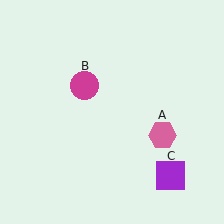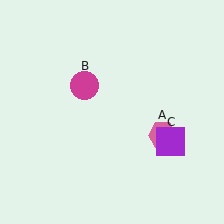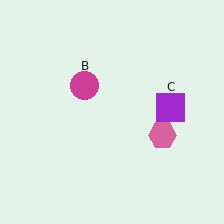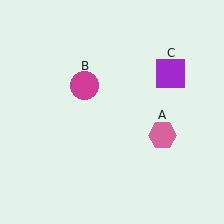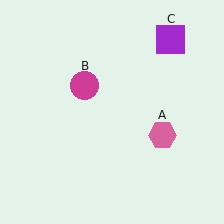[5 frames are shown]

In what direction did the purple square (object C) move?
The purple square (object C) moved up.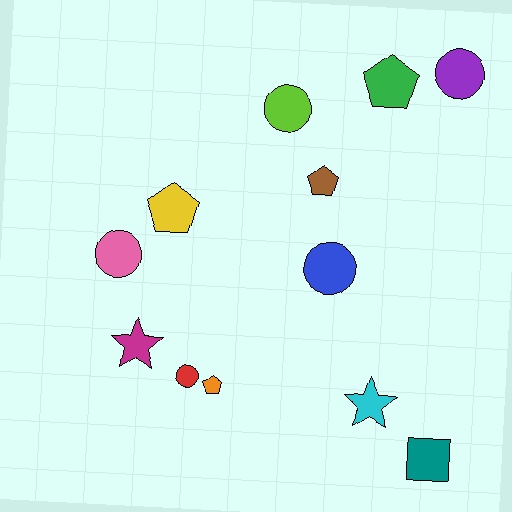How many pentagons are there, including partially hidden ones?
There are 4 pentagons.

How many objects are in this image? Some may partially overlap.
There are 12 objects.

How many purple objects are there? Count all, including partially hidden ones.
There is 1 purple object.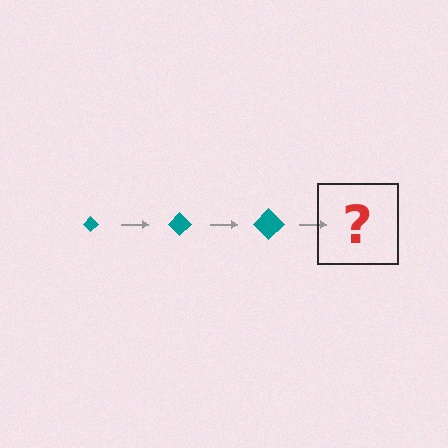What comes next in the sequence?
The next element should be a teal diamond, larger than the previous one.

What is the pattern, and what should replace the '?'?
The pattern is that the diamond gets progressively larger each step. The '?' should be a teal diamond, larger than the previous one.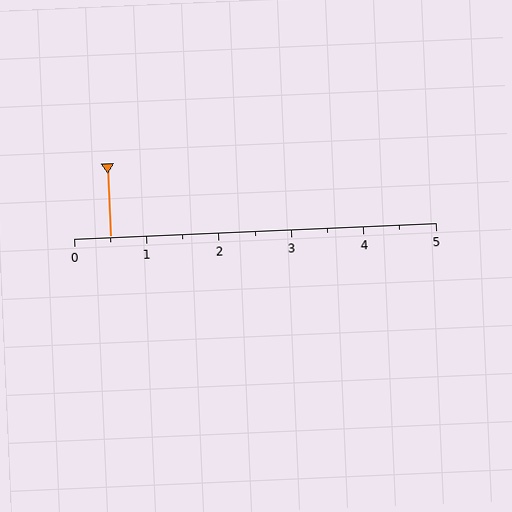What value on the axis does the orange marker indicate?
The marker indicates approximately 0.5.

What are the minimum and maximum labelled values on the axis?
The axis runs from 0 to 5.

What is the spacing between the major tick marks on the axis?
The major ticks are spaced 1 apart.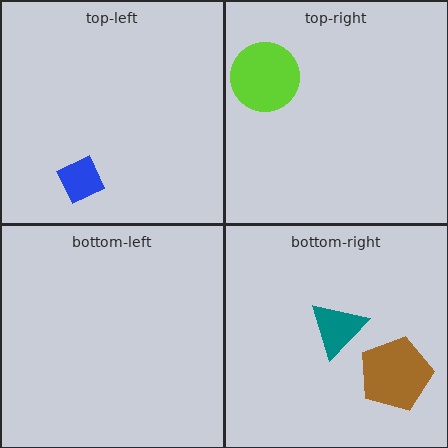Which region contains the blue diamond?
The top-left region.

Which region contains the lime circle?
The top-right region.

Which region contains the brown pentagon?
The bottom-right region.